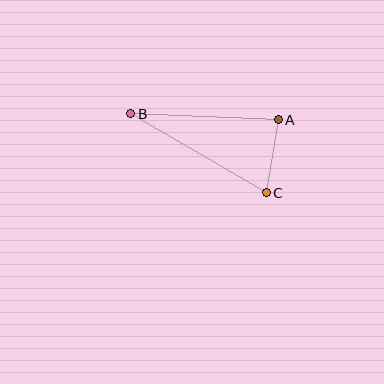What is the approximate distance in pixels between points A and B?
The distance between A and B is approximately 147 pixels.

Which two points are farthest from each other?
Points B and C are farthest from each other.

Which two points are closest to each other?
Points A and C are closest to each other.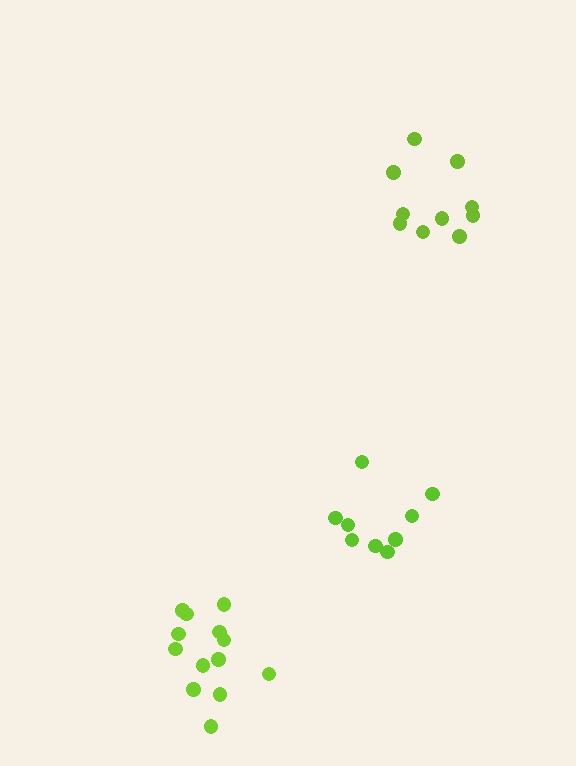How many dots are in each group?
Group 1: 13 dots, Group 2: 9 dots, Group 3: 10 dots (32 total).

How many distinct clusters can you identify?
There are 3 distinct clusters.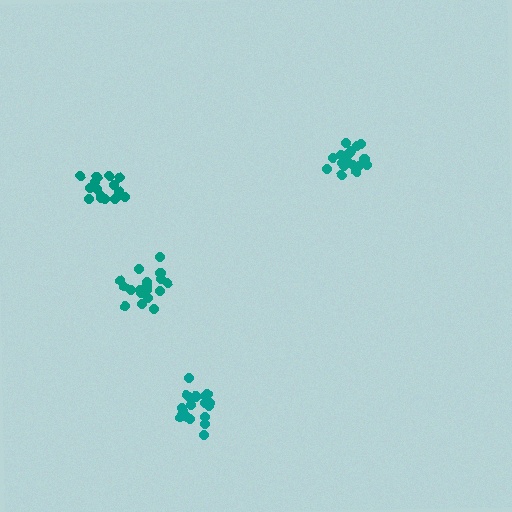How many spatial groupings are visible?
There are 4 spatial groupings.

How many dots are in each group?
Group 1: 19 dots, Group 2: 19 dots, Group 3: 16 dots, Group 4: 19 dots (73 total).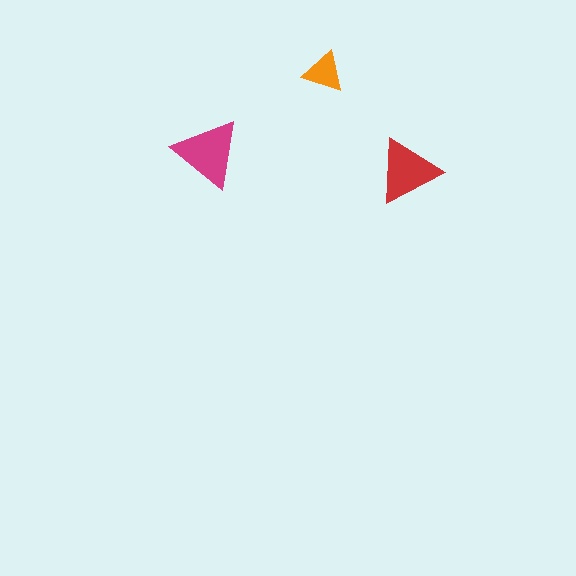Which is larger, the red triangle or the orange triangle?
The red one.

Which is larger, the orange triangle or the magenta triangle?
The magenta one.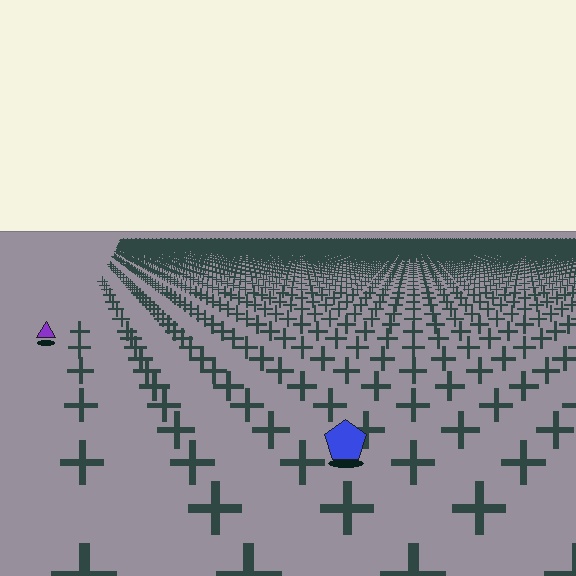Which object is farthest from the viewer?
The purple triangle is farthest from the viewer. It appears smaller and the ground texture around it is denser.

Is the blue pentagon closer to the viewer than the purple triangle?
Yes. The blue pentagon is closer — you can tell from the texture gradient: the ground texture is coarser near it.